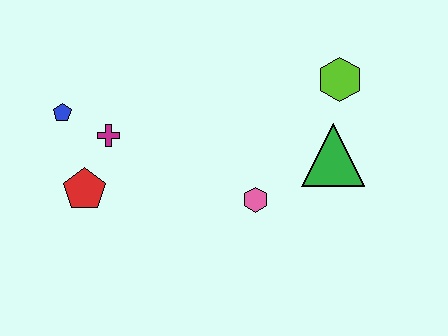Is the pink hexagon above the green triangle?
No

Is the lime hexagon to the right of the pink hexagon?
Yes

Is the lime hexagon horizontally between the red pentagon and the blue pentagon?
No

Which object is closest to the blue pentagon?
The magenta cross is closest to the blue pentagon.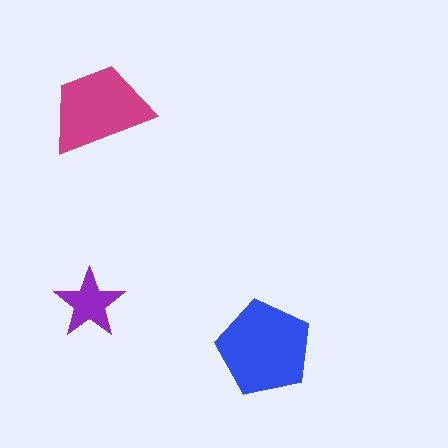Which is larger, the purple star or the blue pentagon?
The blue pentagon.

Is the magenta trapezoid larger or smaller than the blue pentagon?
Smaller.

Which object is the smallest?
The purple star.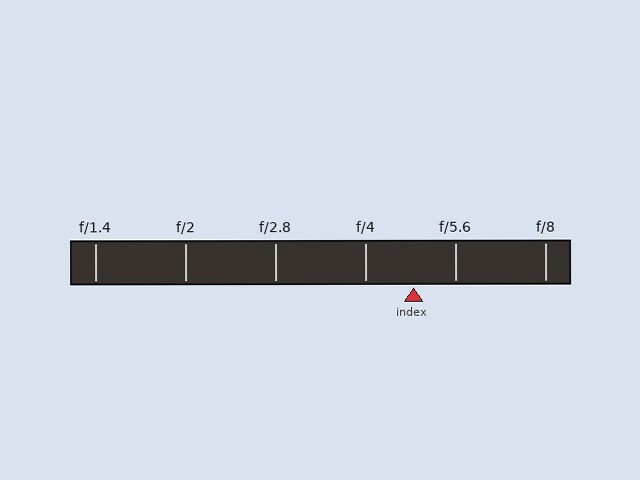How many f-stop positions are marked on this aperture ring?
There are 6 f-stop positions marked.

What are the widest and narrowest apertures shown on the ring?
The widest aperture shown is f/1.4 and the narrowest is f/8.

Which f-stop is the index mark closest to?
The index mark is closest to f/5.6.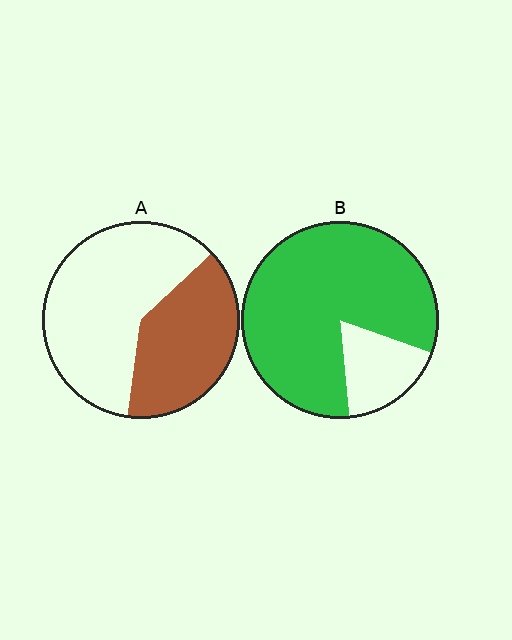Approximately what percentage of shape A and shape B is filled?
A is approximately 40% and B is approximately 80%.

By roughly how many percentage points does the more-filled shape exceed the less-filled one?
By roughly 45 percentage points (B over A).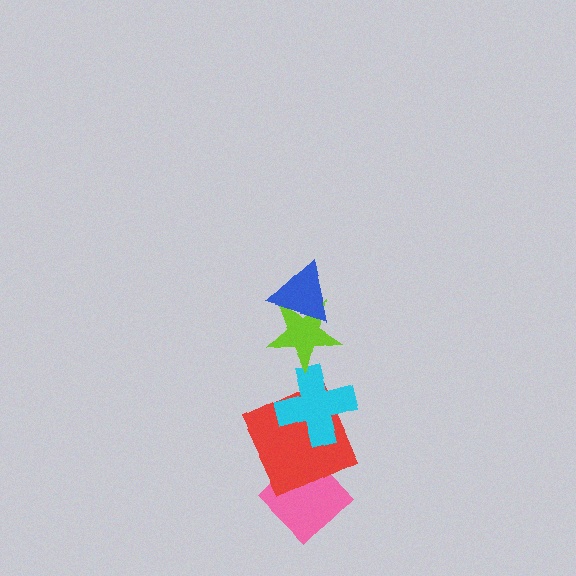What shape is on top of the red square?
The cyan cross is on top of the red square.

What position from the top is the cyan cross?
The cyan cross is 3rd from the top.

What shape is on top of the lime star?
The blue triangle is on top of the lime star.